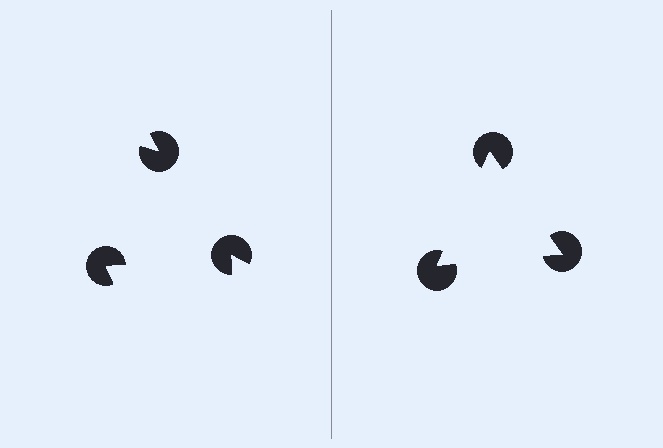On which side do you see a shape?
An illusory triangle appears on the right side. On the left side the wedge cuts are rotated, so no coherent shape forms.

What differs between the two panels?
The pac-man discs are positioned identically on both sides; only the wedge orientations differ. On the right they align to a triangle; on the left they are misaligned.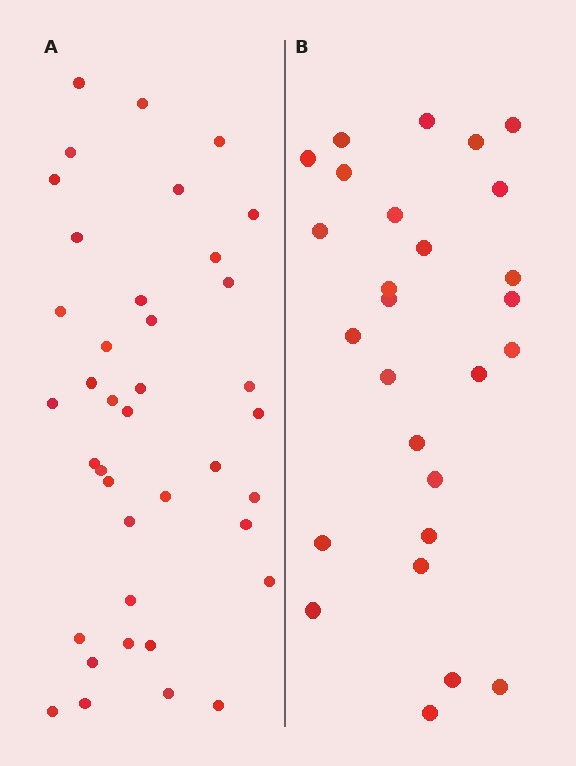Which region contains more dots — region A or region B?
Region A (the left region) has more dots.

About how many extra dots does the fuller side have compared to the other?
Region A has roughly 12 or so more dots than region B.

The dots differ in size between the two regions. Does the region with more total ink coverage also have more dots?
No. Region B has more total ink coverage because its dots are larger, but region A actually contains more individual dots. Total area can be misleading — the number of items is what matters here.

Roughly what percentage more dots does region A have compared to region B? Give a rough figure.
About 45% more.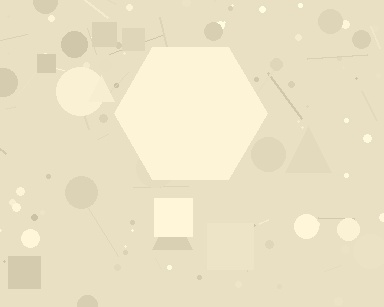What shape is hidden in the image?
A hexagon is hidden in the image.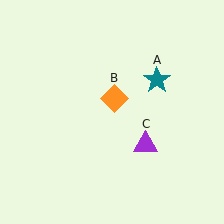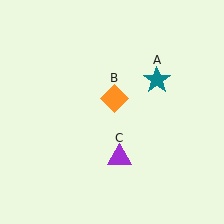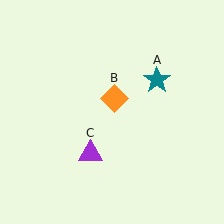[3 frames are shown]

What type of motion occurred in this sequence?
The purple triangle (object C) rotated clockwise around the center of the scene.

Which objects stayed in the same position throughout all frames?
Teal star (object A) and orange diamond (object B) remained stationary.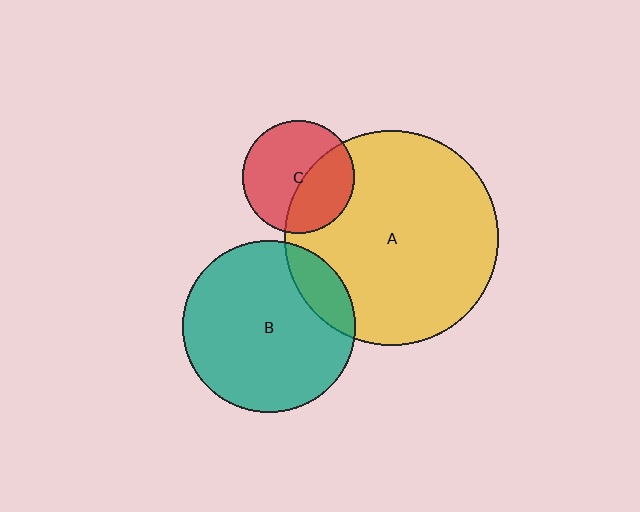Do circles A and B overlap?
Yes.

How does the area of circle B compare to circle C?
Approximately 2.3 times.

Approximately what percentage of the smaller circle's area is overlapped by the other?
Approximately 15%.